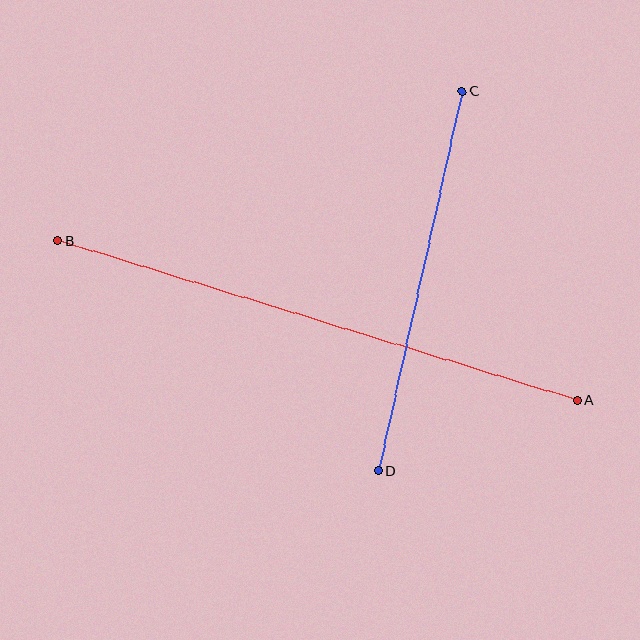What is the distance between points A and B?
The distance is approximately 543 pixels.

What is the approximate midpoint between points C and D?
The midpoint is at approximately (420, 281) pixels.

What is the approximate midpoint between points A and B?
The midpoint is at approximately (317, 321) pixels.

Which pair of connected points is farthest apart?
Points A and B are farthest apart.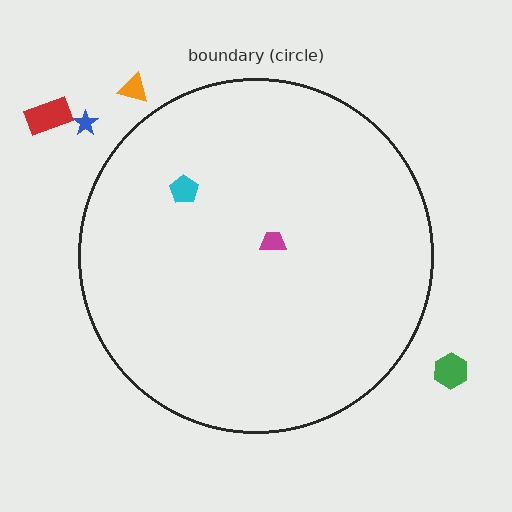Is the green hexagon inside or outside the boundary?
Outside.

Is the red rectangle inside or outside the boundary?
Outside.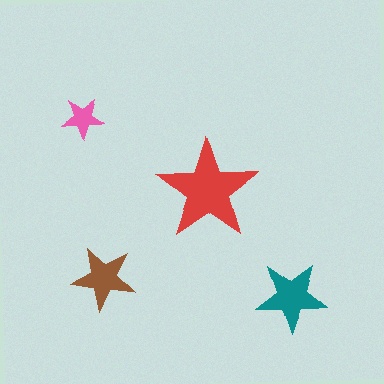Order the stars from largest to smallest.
the red one, the teal one, the brown one, the pink one.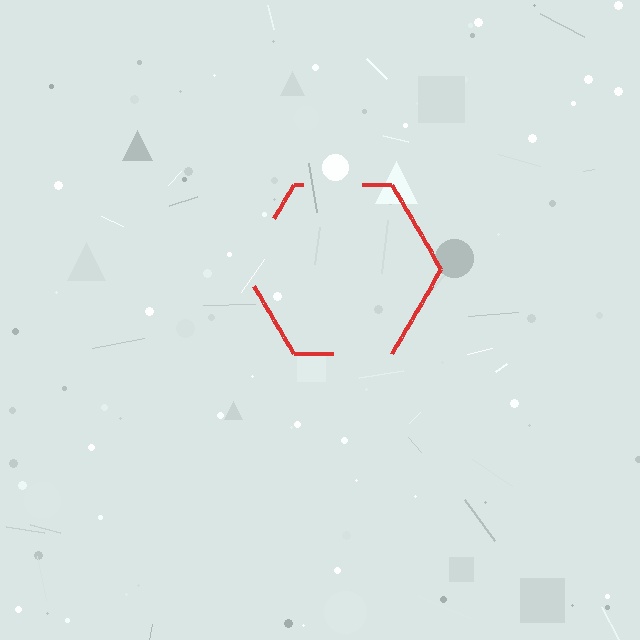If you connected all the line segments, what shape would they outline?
They would outline a hexagon.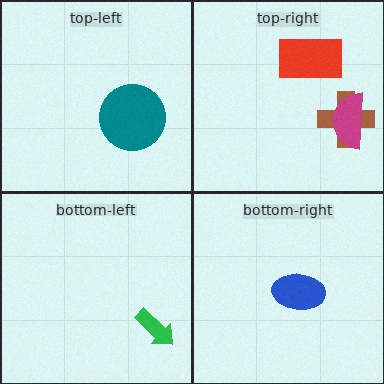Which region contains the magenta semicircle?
The top-right region.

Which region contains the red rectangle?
The top-right region.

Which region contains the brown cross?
The top-right region.